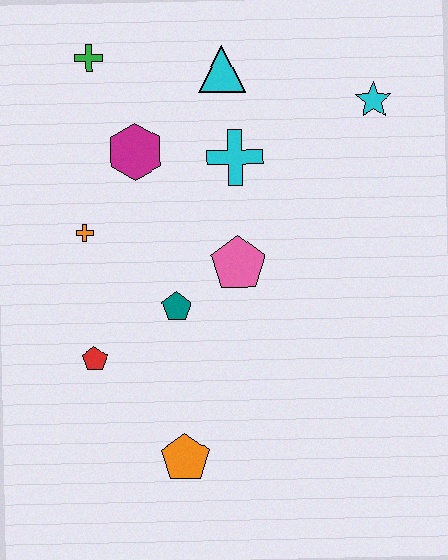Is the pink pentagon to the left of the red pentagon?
No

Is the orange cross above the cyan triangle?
No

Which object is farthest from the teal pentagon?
The cyan star is farthest from the teal pentagon.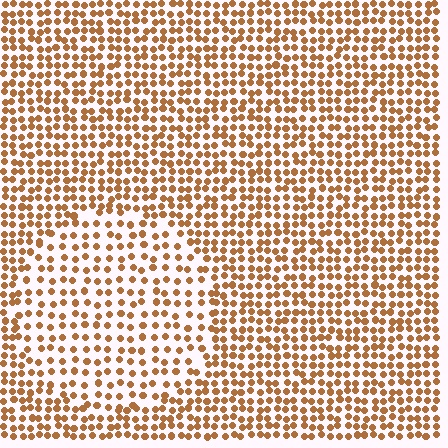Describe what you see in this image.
The image contains small brown elements arranged at two different densities. A circle-shaped region is visible where the elements are less densely packed than the surrounding area.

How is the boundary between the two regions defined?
The boundary is defined by a change in element density (approximately 1.7x ratio). All elements are the same color, size, and shape.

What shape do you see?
I see a circle.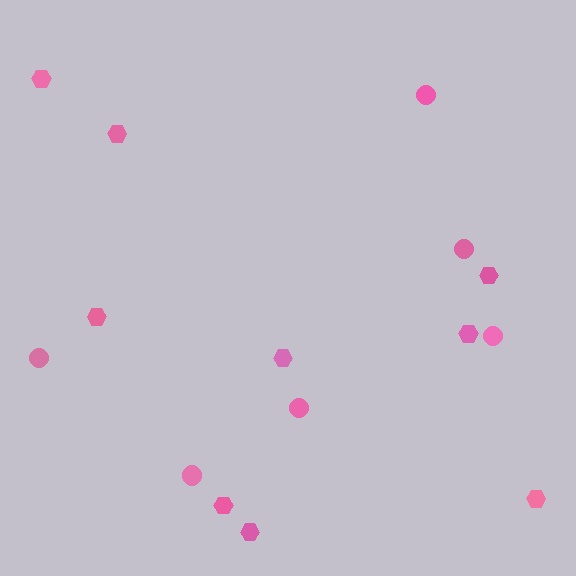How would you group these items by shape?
There are 2 groups: one group of hexagons (9) and one group of circles (6).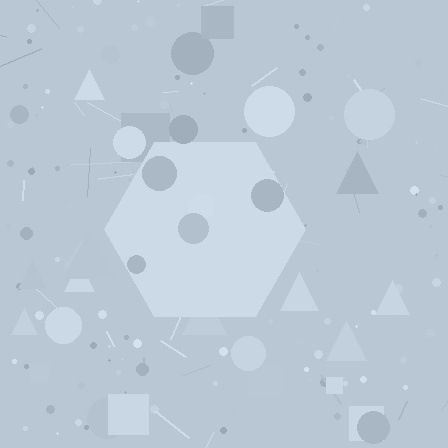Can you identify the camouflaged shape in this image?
The camouflaged shape is a hexagon.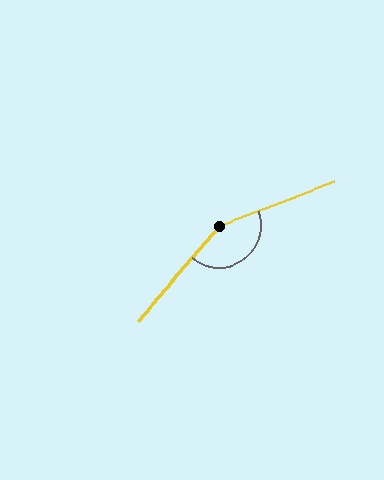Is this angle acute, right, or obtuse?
It is obtuse.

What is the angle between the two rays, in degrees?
Approximately 151 degrees.